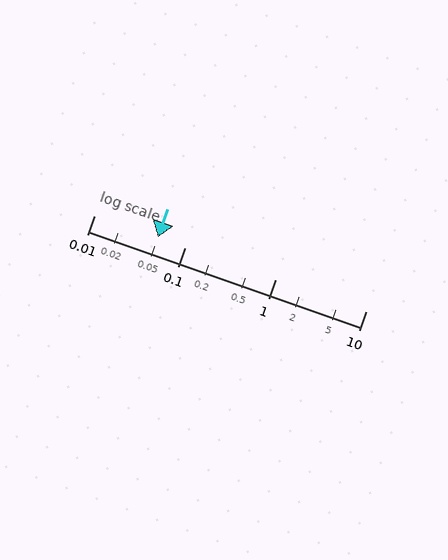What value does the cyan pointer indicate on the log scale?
The pointer indicates approximately 0.05.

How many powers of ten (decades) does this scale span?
The scale spans 3 decades, from 0.01 to 10.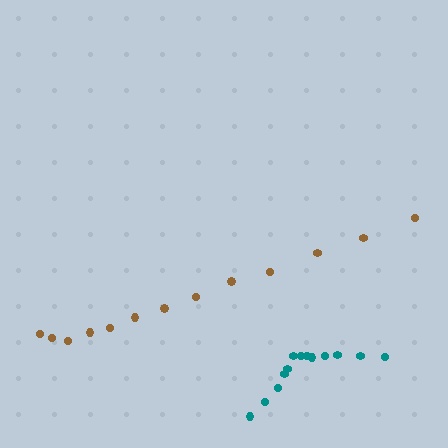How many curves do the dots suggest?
There are 2 distinct paths.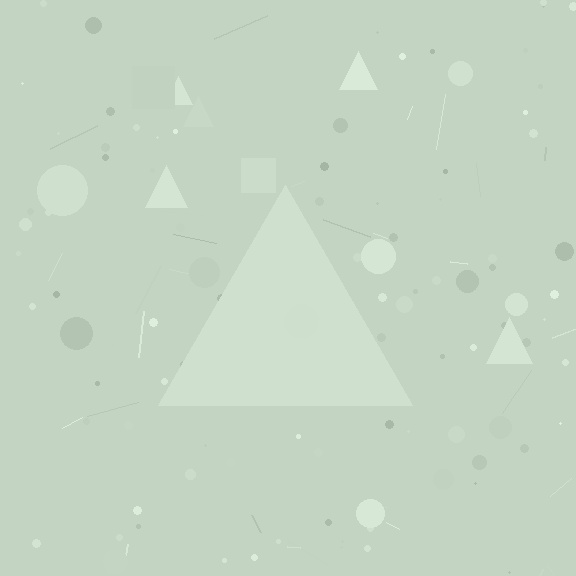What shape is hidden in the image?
A triangle is hidden in the image.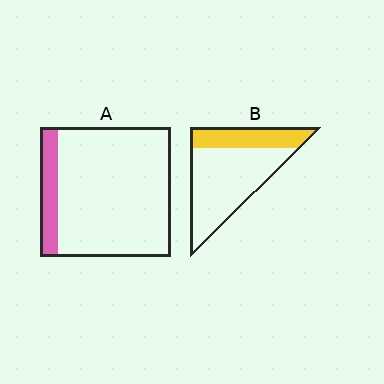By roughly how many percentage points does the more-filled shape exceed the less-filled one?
By roughly 15 percentage points (B over A).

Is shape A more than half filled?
No.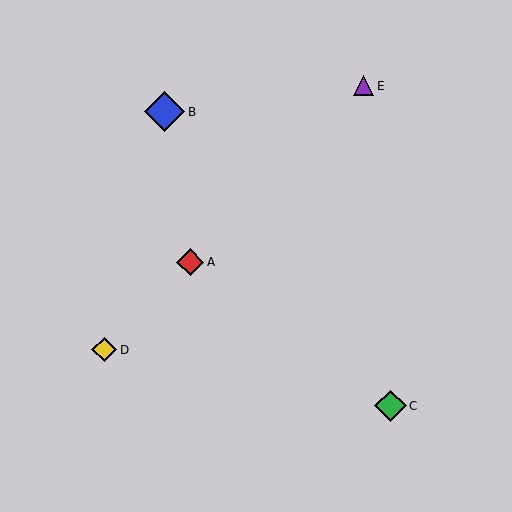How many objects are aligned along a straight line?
3 objects (A, D, E) are aligned along a straight line.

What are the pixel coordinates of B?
Object B is at (164, 112).